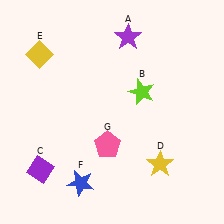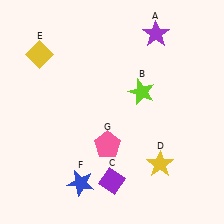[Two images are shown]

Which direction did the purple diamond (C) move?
The purple diamond (C) moved right.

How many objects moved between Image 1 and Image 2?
2 objects moved between the two images.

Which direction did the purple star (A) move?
The purple star (A) moved right.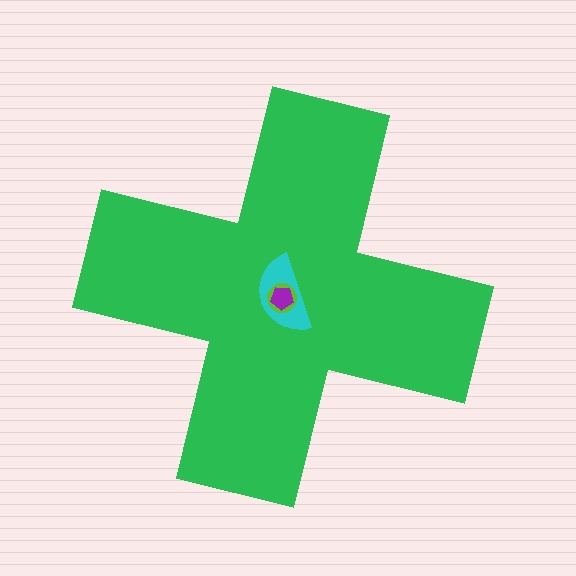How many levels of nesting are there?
4.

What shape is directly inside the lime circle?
The purple pentagon.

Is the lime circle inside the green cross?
Yes.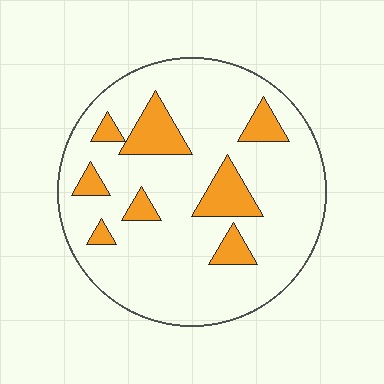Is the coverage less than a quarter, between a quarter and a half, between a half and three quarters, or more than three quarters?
Less than a quarter.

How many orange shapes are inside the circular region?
8.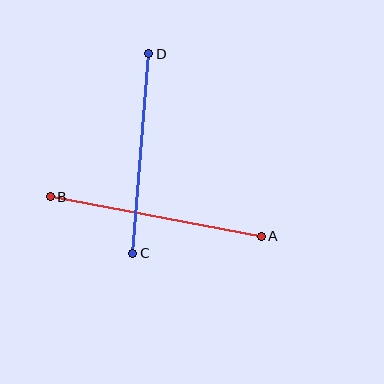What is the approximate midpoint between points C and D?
The midpoint is at approximately (141, 154) pixels.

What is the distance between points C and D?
The distance is approximately 200 pixels.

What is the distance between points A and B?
The distance is approximately 215 pixels.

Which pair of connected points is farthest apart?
Points A and B are farthest apart.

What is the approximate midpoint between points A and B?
The midpoint is at approximately (156, 217) pixels.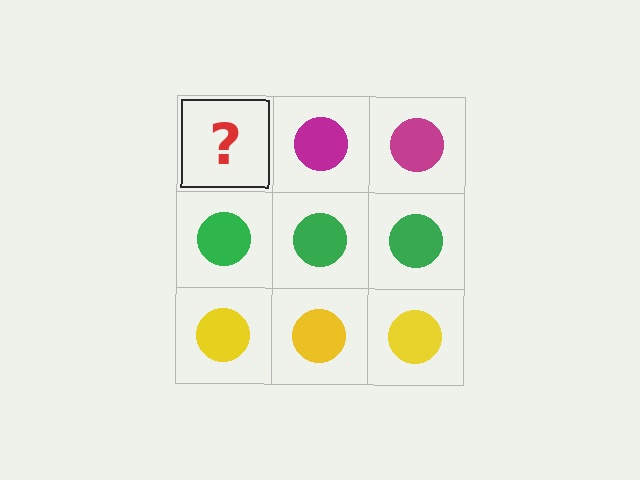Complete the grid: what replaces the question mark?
The question mark should be replaced with a magenta circle.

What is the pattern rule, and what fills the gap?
The rule is that each row has a consistent color. The gap should be filled with a magenta circle.